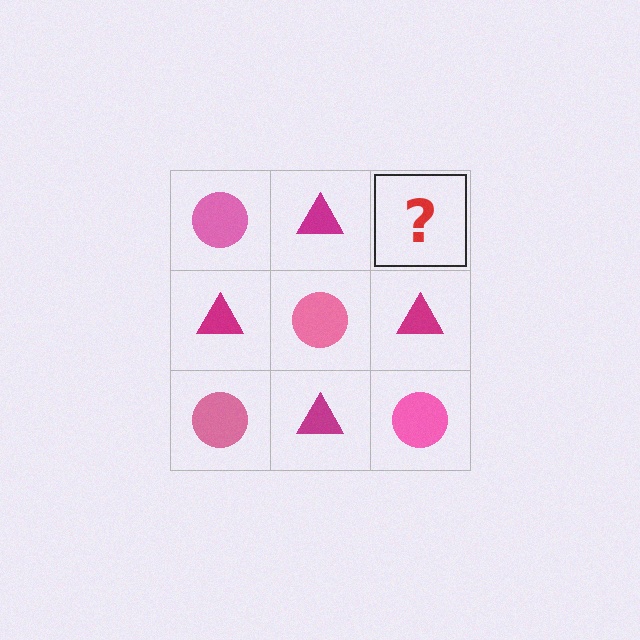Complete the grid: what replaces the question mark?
The question mark should be replaced with a pink circle.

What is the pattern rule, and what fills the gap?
The rule is that it alternates pink circle and magenta triangle in a checkerboard pattern. The gap should be filled with a pink circle.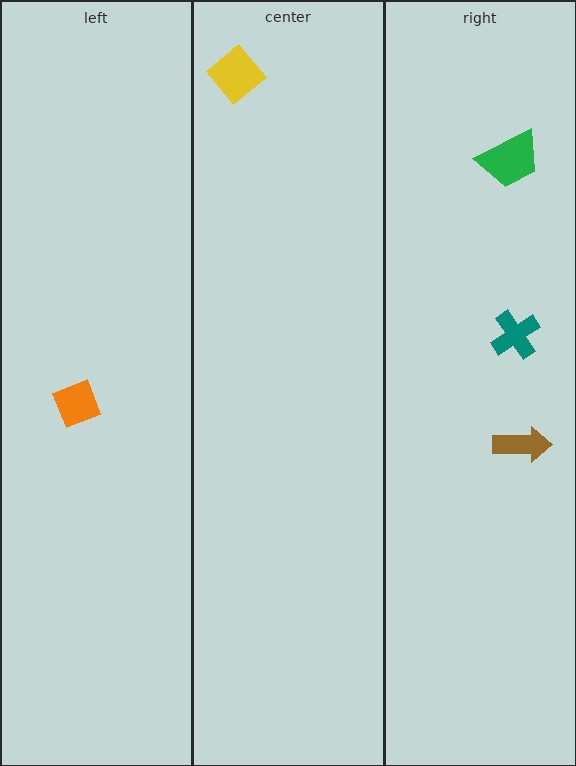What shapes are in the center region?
The yellow diamond.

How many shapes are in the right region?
3.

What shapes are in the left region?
The orange diamond.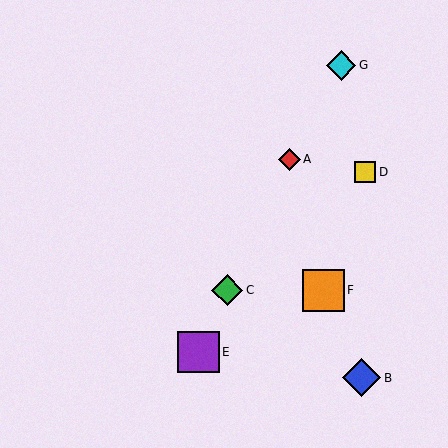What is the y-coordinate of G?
Object G is at y≈65.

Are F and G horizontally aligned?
No, F is at y≈290 and G is at y≈65.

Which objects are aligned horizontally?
Objects C, F are aligned horizontally.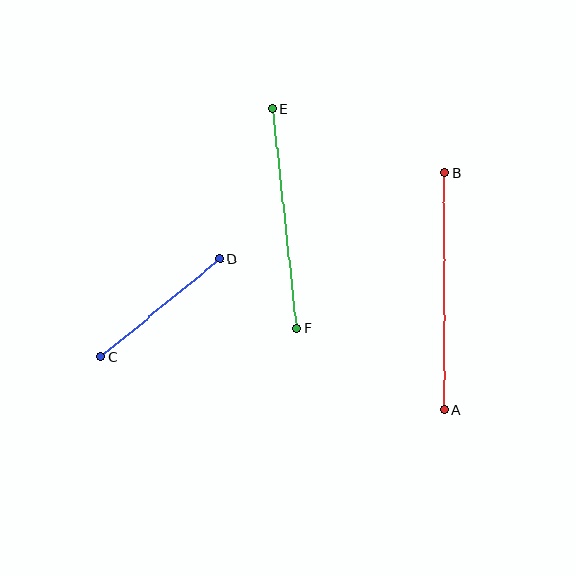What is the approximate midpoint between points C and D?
The midpoint is at approximately (160, 308) pixels.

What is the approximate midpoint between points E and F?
The midpoint is at approximately (284, 219) pixels.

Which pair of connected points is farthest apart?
Points A and B are farthest apart.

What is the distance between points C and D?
The distance is approximately 154 pixels.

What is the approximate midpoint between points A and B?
The midpoint is at approximately (444, 291) pixels.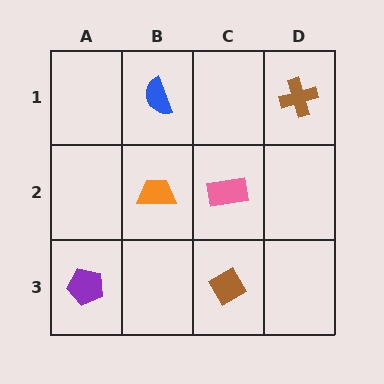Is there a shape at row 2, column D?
No, that cell is empty.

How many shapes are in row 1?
2 shapes.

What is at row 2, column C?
A pink rectangle.